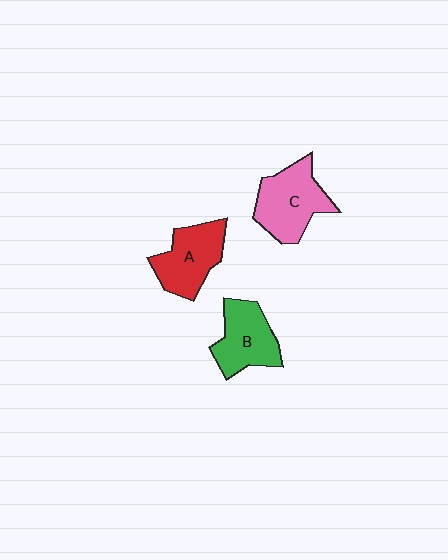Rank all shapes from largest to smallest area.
From largest to smallest: C (pink), A (red), B (green).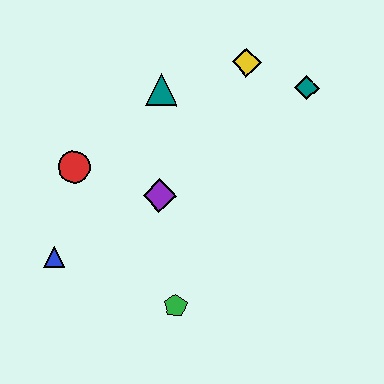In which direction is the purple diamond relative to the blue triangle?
The purple diamond is to the right of the blue triangle.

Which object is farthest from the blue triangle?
The teal diamond is farthest from the blue triangle.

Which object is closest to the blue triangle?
The red circle is closest to the blue triangle.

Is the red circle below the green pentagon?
No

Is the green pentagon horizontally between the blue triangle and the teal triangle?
No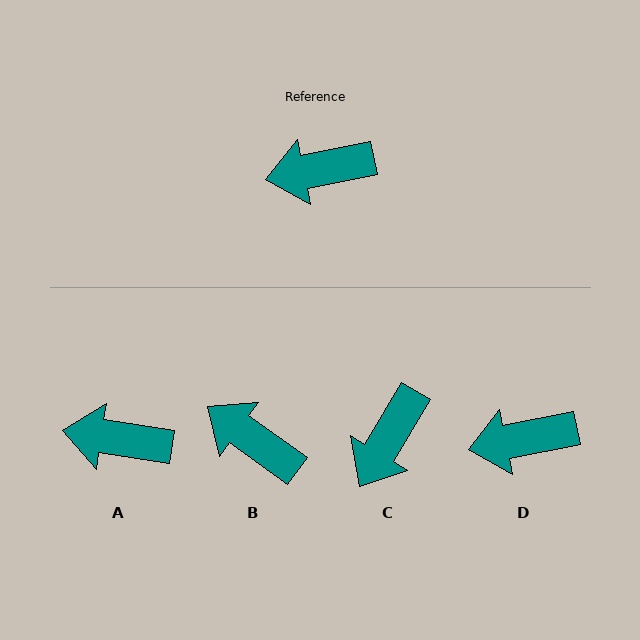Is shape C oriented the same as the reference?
No, it is off by about 48 degrees.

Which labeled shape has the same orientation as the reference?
D.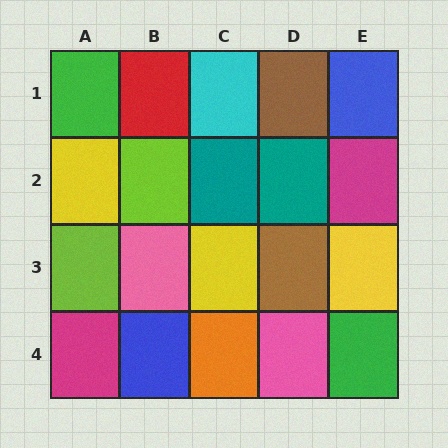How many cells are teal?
2 cells are teal.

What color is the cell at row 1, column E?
Blue.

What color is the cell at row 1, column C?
Cyan.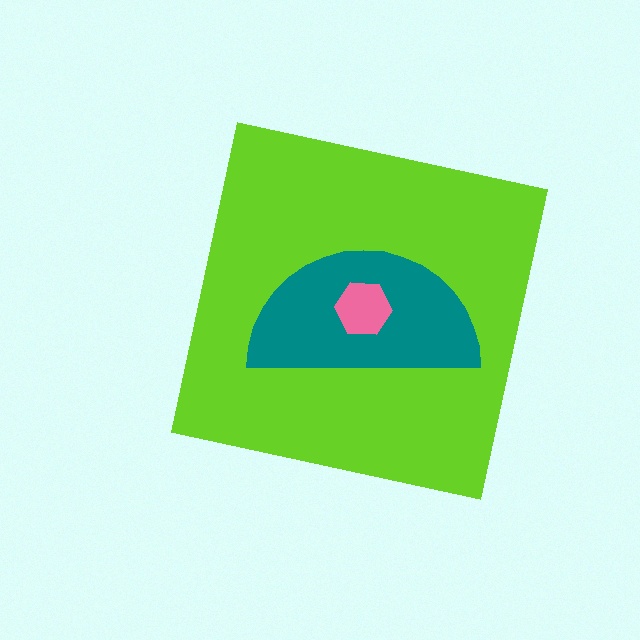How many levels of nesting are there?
3.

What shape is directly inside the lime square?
The teal semicircle.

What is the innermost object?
The pink hexagon.